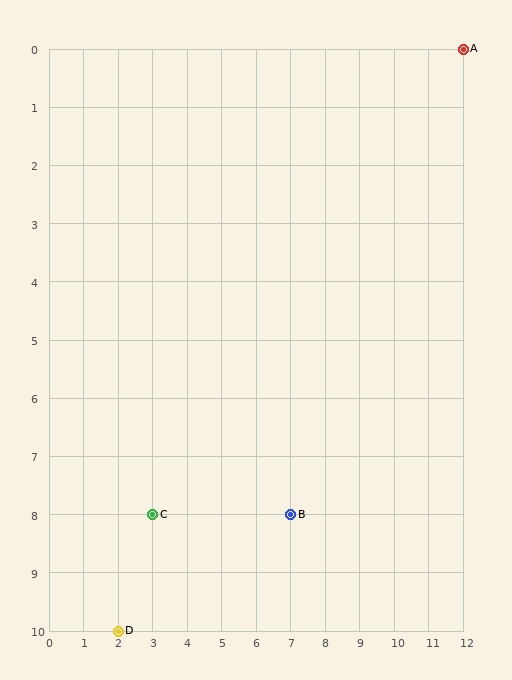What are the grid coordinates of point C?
Point C is at grid coordinates (3, 8).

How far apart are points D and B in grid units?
Points D and B are 5 columns and 2 rows apart (about 5.4 grid units diagonally).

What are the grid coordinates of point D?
Point D is at grid coordinates (2, 10).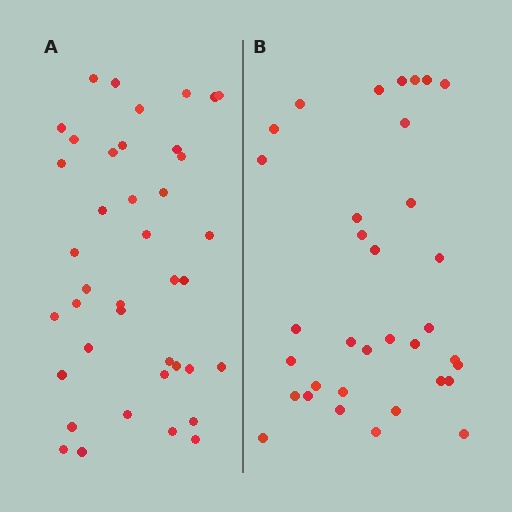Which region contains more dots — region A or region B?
Region A (the left region) has more dots.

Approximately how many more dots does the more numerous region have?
Region A has about 6 more dots than region B.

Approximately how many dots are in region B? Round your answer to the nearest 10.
About 30 dots. (The exact count is 34, which rounds to 30.)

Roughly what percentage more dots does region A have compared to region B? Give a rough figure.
About 20% more.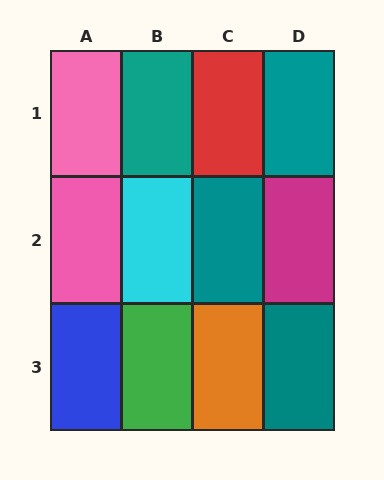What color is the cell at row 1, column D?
Teal.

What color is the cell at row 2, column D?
Magenta.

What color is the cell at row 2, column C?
Teal.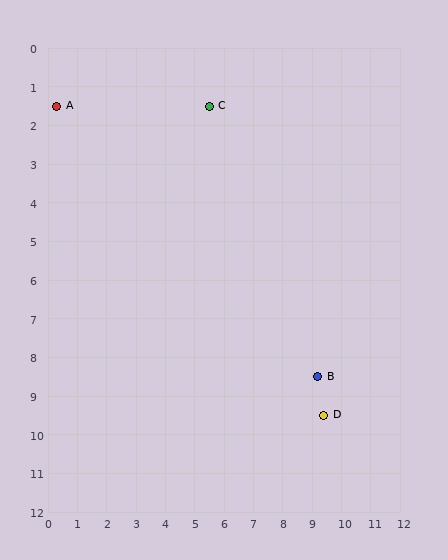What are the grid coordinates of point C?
Point C is at approximately (5.5, 1.5).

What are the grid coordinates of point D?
Point D is at approximately (9.4, 9.5).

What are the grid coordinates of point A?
Point A is at approximately (0.3, 1.5).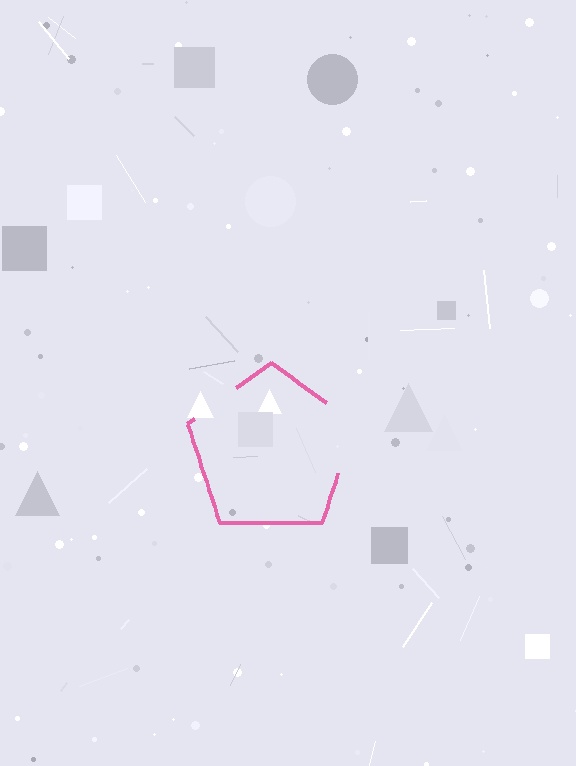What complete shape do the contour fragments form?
The contour fragments form a pentagon.